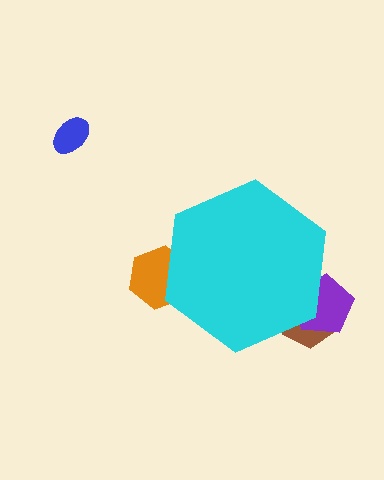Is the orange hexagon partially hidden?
Yes, the orange hexagon is partially hidden behind the cyan hexagon.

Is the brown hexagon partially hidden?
Yes, the brown hexagon is partially hidden behind the cyan hexagon.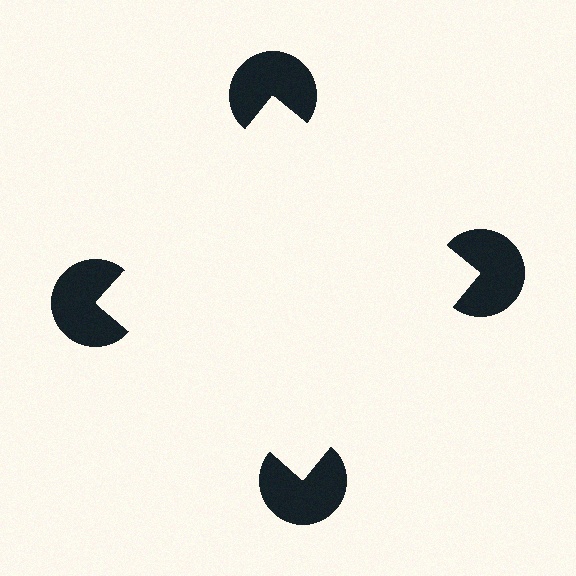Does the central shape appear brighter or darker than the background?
It typically appears slightly brighter than the background, even though no actual brightness change is drawn.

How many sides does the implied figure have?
4 sides.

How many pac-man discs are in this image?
There are 4 — one at each vertex of the illusory square.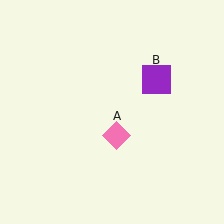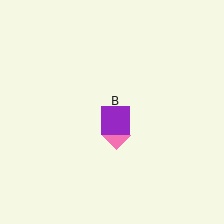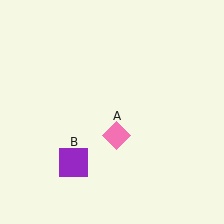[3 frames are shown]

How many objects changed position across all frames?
1 object changed position: purple square (object B).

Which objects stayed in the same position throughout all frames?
Pink diamond (object A) remained stationary.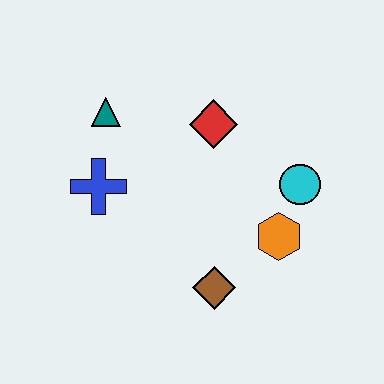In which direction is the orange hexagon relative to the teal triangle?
The orange hexagon is to the right of the teal triangle.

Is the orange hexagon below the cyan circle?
Yes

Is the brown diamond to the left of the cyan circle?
Yes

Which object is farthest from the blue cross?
The cyan circle is farthest from the blue cross.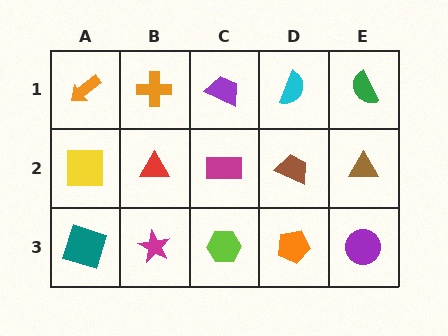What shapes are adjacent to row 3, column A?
A yellow square (row 2, column A), a magenta star (row 3, column B).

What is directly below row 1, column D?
A brown trapezoid.